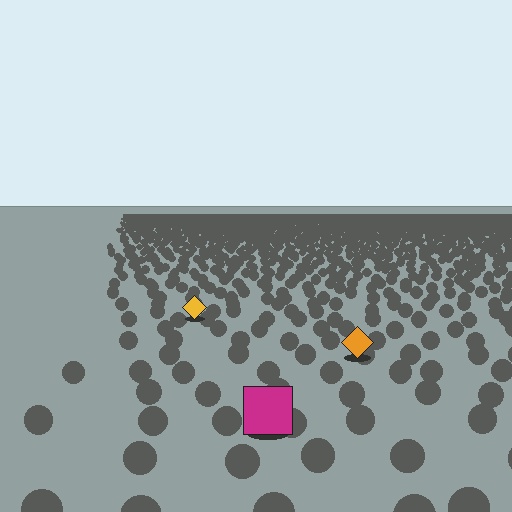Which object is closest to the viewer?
The magenta square is closest. The texture marks near it are larger and more spread out.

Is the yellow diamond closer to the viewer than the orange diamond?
No. The orange diamond is closer — you can tell from the texture gradient: the ground texture is coarser near it.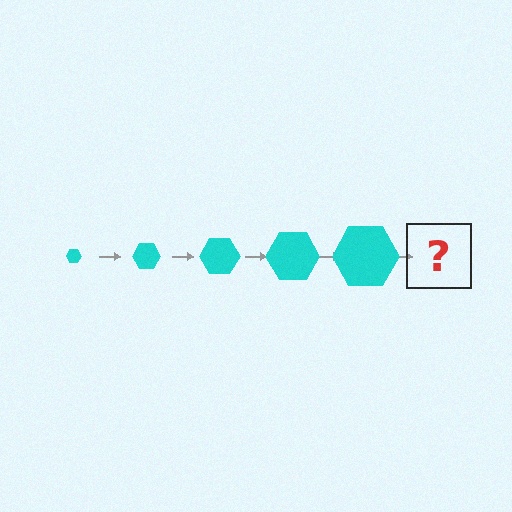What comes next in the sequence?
The next element should be a cyan hexagon, larger than the previous one.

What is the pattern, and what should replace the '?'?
The pattern is that the hexagon gets progressively larger each step. The '?' should be a cyan hexagon, larger than the previous one.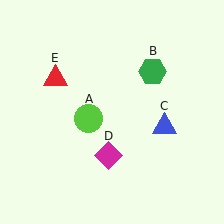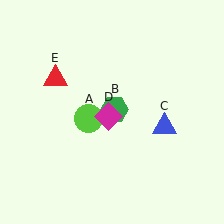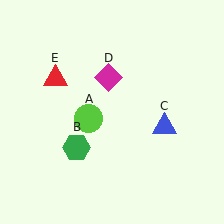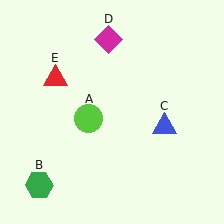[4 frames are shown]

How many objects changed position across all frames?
2 objects changed position: green hexagon (object B), magenta diamond (object D).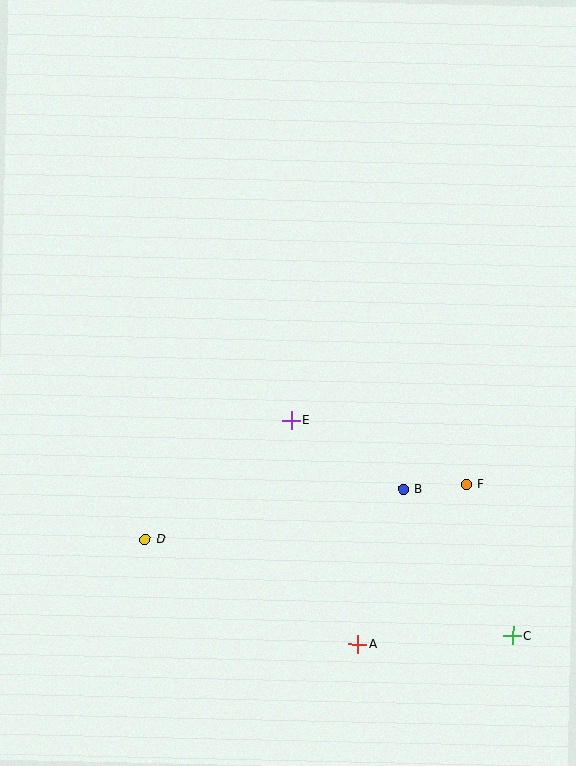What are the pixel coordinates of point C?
Point C is at (513, 636).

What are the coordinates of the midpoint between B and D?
The midpoint between B and D is at (274, 514).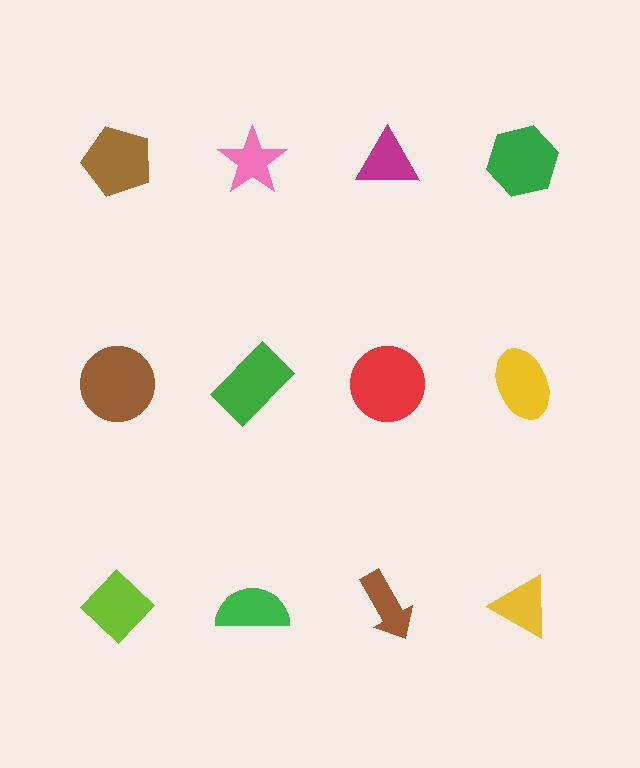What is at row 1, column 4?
A green hexagon.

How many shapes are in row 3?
4 shapes.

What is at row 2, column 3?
A red circle.